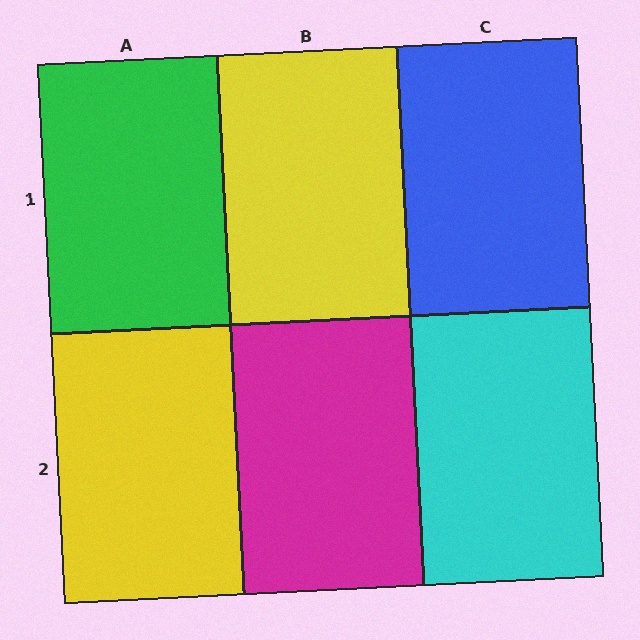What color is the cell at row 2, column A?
Yellow.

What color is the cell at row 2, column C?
Cyan.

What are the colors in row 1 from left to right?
Green, yellow, blue.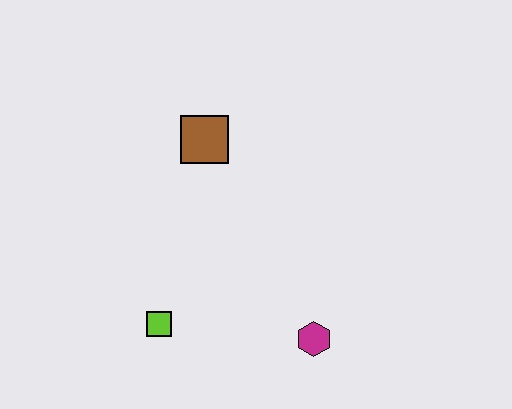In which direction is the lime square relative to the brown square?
The lime square is below the brown square.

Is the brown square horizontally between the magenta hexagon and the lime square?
Yes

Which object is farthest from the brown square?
The magenta hexagon is farthest from the brown square.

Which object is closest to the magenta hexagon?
The lime square is closest to the magenta hexagon.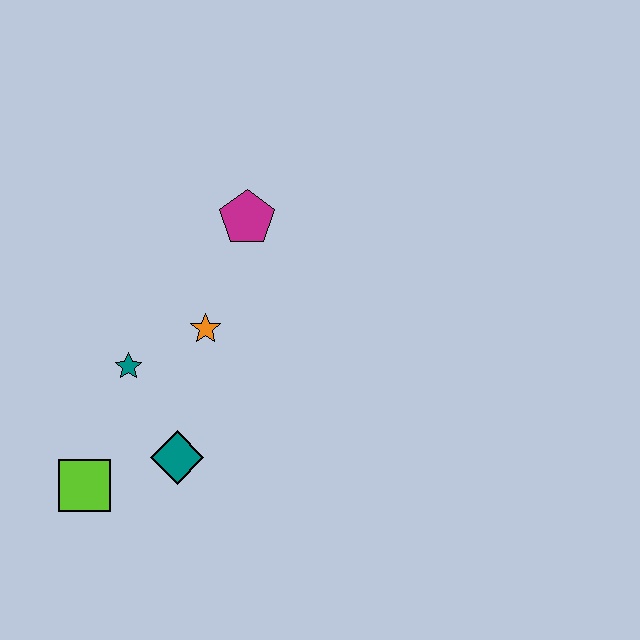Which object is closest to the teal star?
The orange star is closest to the teal star.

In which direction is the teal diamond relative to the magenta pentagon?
The teal diamond is below the magenta pentagon.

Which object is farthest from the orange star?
The lime square is farthest from the orange star.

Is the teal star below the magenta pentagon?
Yes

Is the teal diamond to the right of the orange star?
No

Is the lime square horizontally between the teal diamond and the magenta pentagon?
No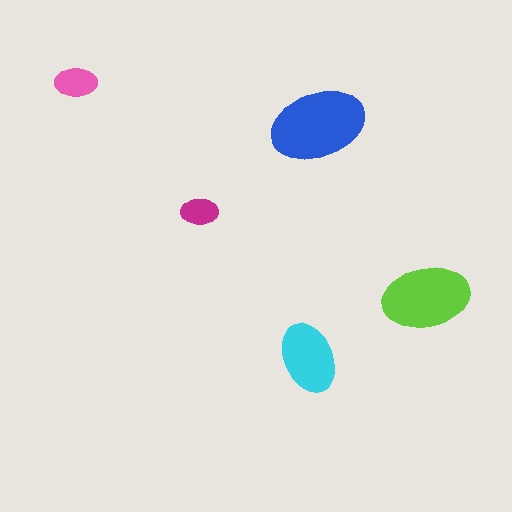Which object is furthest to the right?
The lime ellipse is rightmost.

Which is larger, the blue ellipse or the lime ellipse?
The blue one.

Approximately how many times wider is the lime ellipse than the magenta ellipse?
About 2.5 times wider.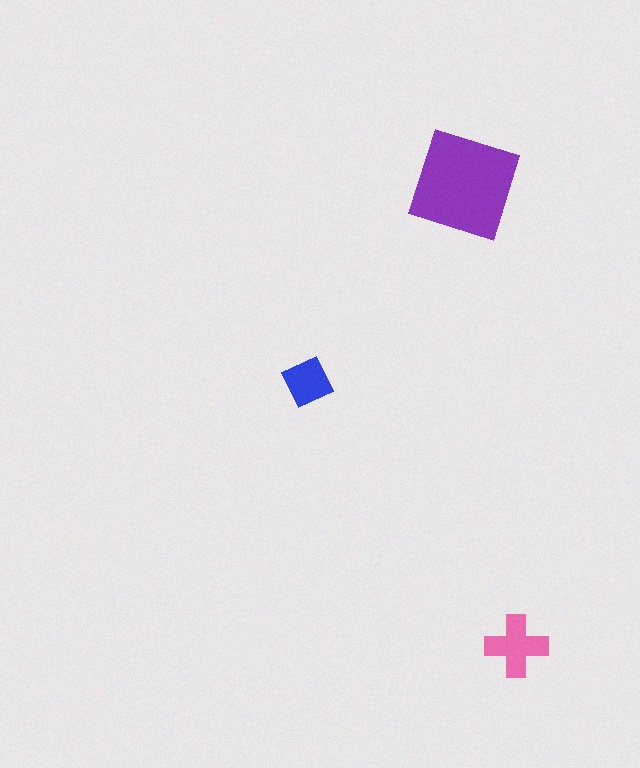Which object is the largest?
The purple square.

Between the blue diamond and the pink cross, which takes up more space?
The pink cross.